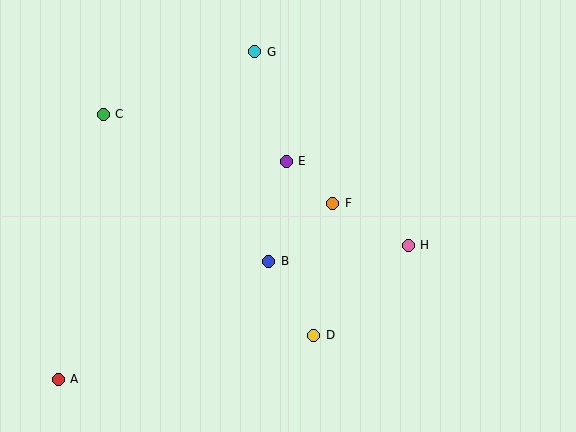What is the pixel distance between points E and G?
The distance between E and G is 114 pixels.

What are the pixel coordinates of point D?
Point D is at (314, 335).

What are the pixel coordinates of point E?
Point E is at (286, 161).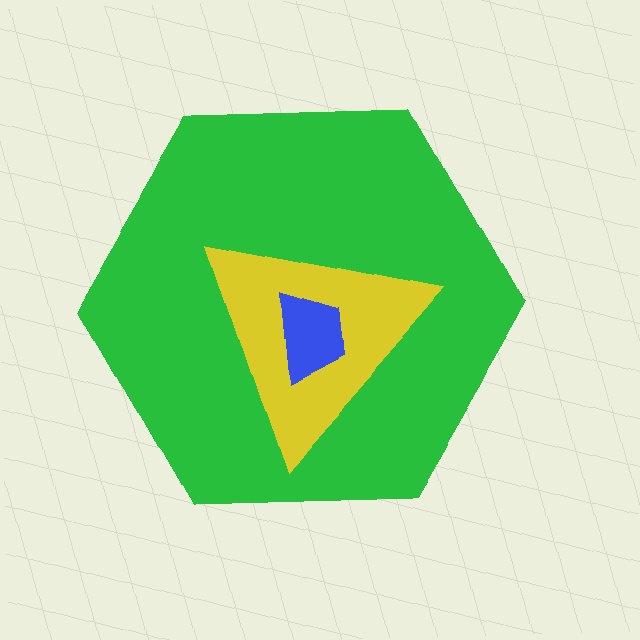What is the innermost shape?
The blue trapezoid.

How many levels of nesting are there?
3.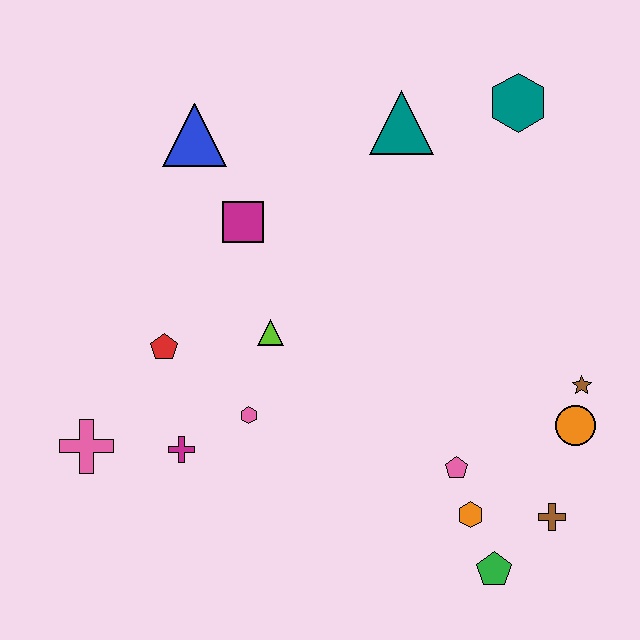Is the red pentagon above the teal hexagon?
No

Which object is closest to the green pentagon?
The orange hexagon is closest to the green pentagon.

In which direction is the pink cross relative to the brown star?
The pink cross is to the left of the brown star.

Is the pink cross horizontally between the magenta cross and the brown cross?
No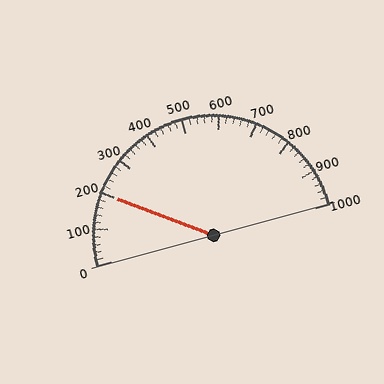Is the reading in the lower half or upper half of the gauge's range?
The reading is in the lower half of the range (0 to 1000).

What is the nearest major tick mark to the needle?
The nearest major tick mark is 200.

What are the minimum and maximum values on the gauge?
The gauge ranges from 0 to 1000.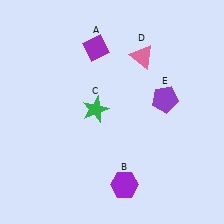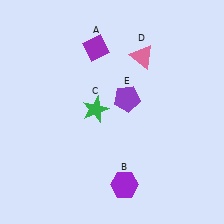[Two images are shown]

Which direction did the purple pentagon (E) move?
The purple pentagon (E) moved left.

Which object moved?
The purple pentagon (E) moved left.